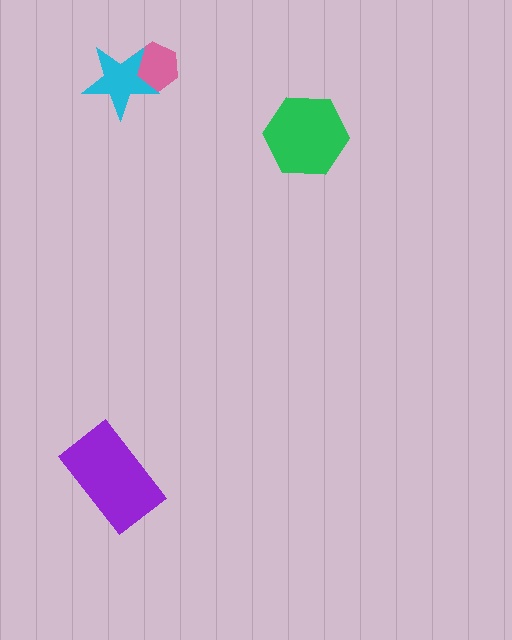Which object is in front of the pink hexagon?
The cyan star is in front of the pink hexagon.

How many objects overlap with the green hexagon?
0 objects overlap with the green hexagon.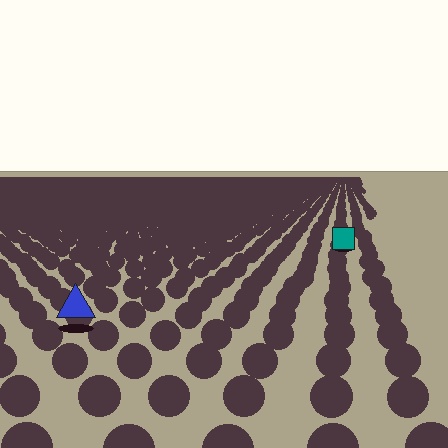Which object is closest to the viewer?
The blue triangle is closest. The texture marks near it are larger and more spread out.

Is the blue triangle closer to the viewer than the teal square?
Yes. The blue triangle is closer — you can tell from the texture gradient: the ground texture is coarser near it.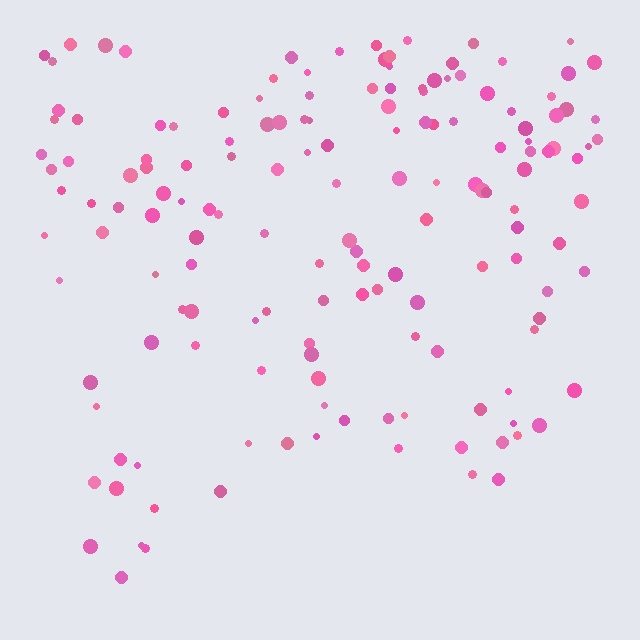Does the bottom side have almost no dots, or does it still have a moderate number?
Still a moderate number, just noticeably fewer than the top.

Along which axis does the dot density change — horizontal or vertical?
Vertical.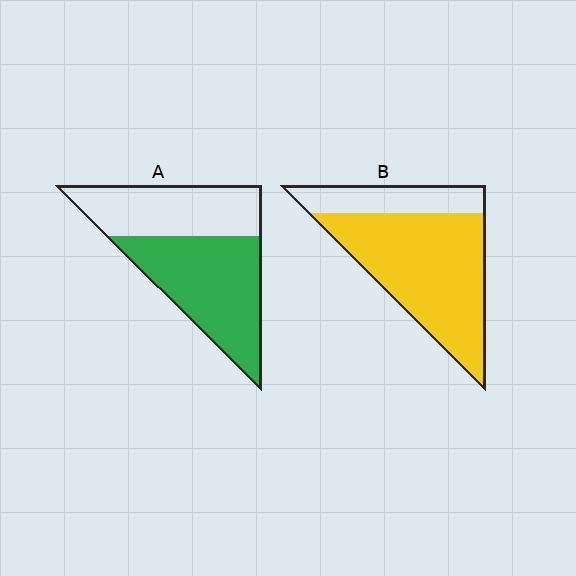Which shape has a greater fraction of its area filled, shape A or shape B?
Shape B.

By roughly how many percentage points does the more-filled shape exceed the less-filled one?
By roughly 20 percentage points (B over A).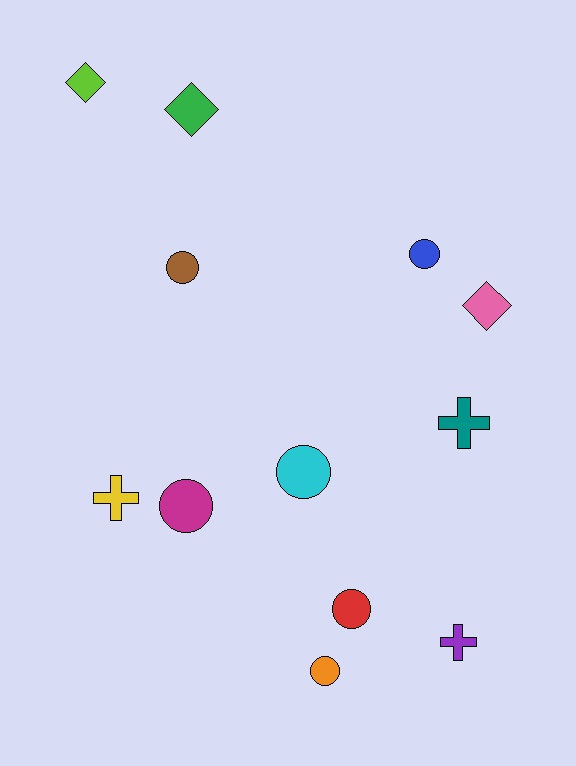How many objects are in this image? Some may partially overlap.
There are 12 objects.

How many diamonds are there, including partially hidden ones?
There are 3 diamonds.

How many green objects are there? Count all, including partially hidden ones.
There is 1 green object.